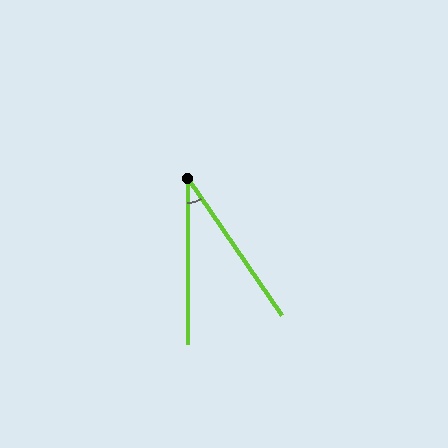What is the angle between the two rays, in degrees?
Approximately 34 degrees.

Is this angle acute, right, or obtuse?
It is acute.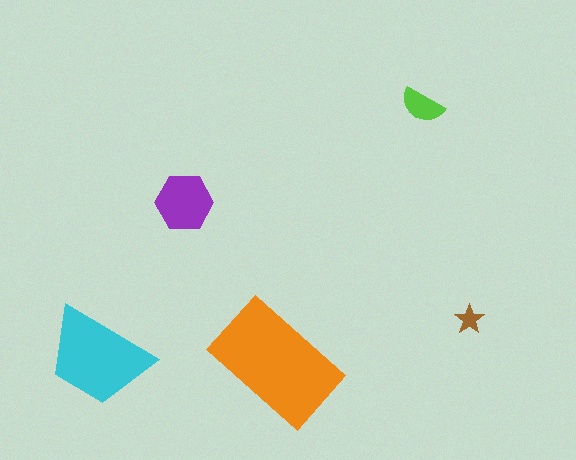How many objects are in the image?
There are 5 objects in the image.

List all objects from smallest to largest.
The brown star, the lime semicircle, the purple hexagon, the cyan trapezoid, the orange rectangle.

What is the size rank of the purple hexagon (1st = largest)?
3rd.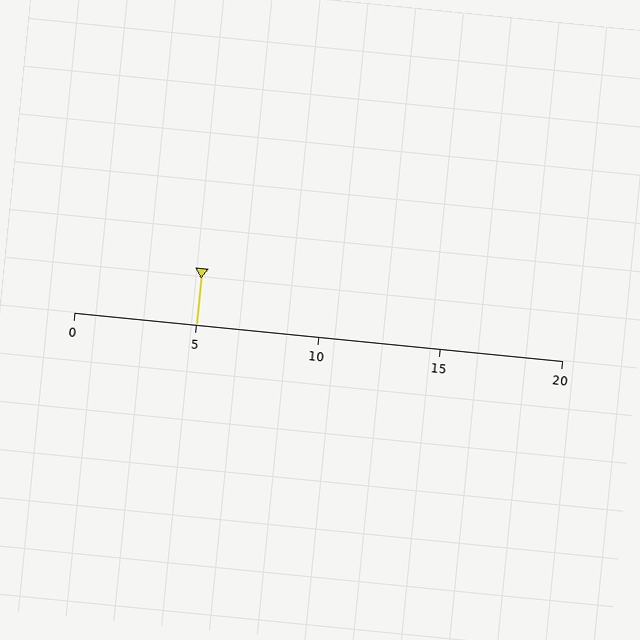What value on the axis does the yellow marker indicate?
The marker indicates approximately 5.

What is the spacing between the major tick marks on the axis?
The major ticks are spaced 5 apart.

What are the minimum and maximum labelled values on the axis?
The axis runs from 0 to 20.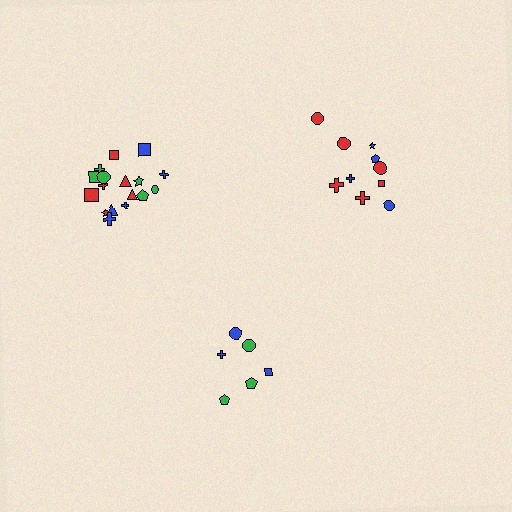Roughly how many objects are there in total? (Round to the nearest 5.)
Roughly 35 objects in total.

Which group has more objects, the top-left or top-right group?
The top-left group.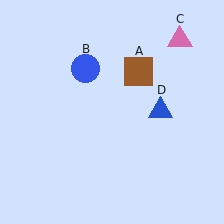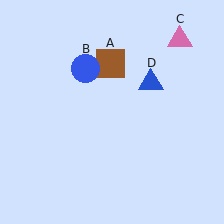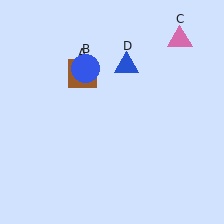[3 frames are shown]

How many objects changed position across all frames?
2 objects changed position: brown square (object A), blue triangle (object D).